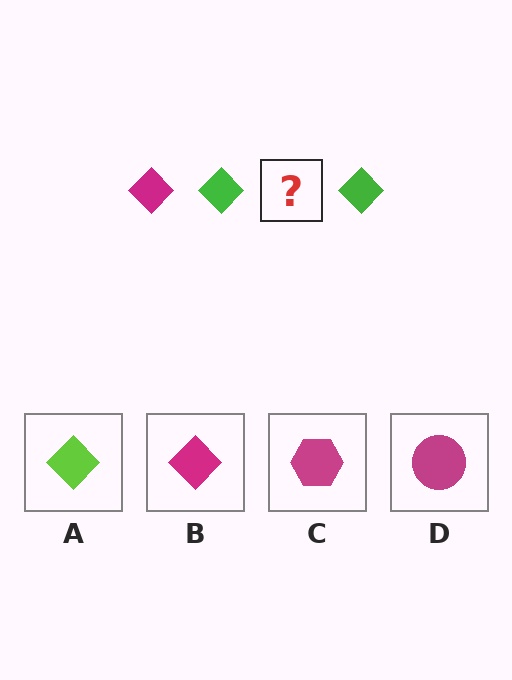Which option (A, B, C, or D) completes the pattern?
B.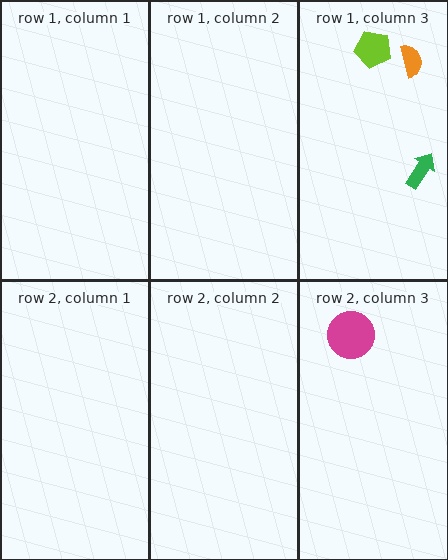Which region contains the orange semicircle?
The row 1, column 3 region.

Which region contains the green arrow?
The row 1, column 3 region.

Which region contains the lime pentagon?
The row 1, column 3 region.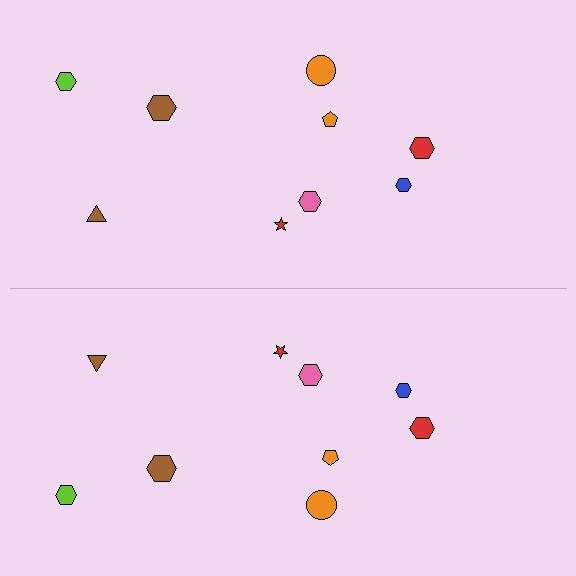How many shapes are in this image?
There are 18 shapes in this image.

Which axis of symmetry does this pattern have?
The pattern has a horizontal axis of symmetry running through the center of the image.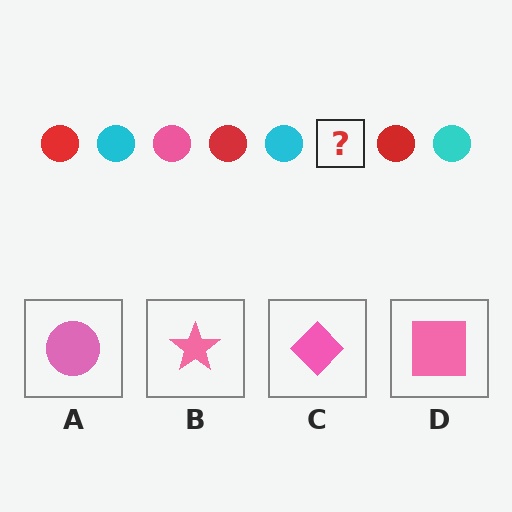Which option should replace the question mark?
Option A.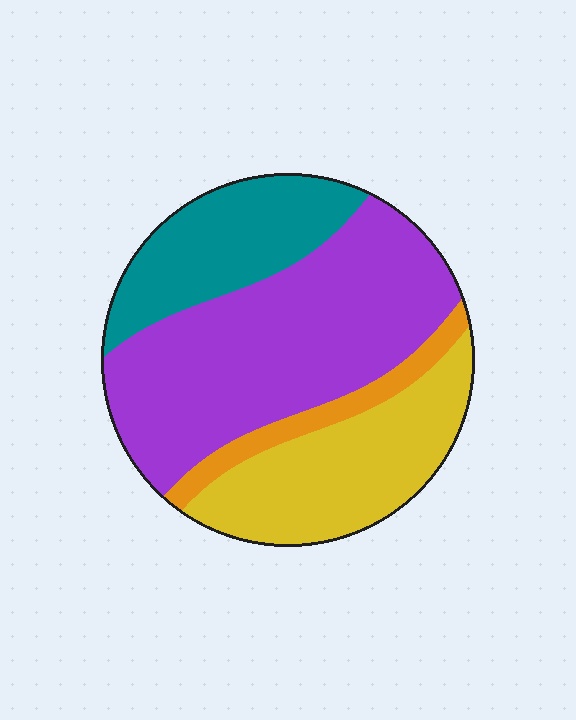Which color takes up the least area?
Orange, at roughly 10%.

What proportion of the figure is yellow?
Yellow covers roughly 25% of the figure.